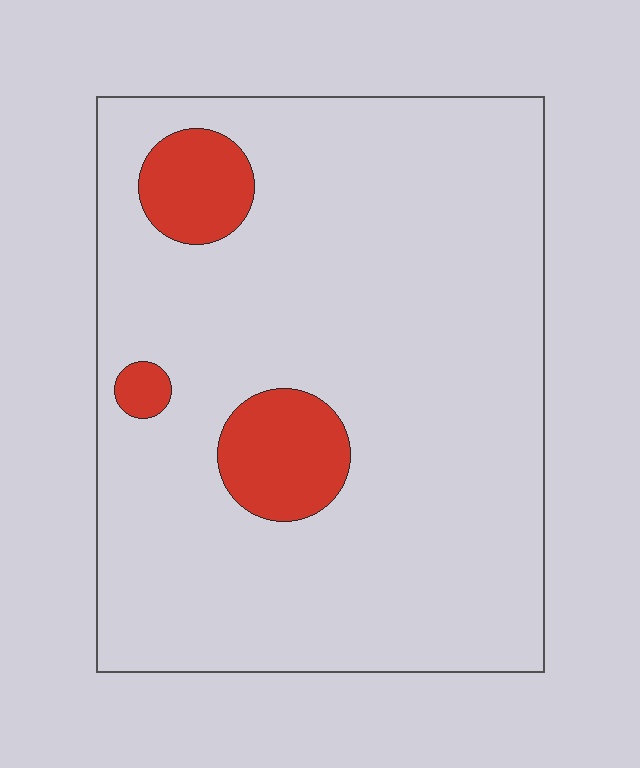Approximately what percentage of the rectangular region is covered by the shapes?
Approximately 10%.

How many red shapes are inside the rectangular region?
3.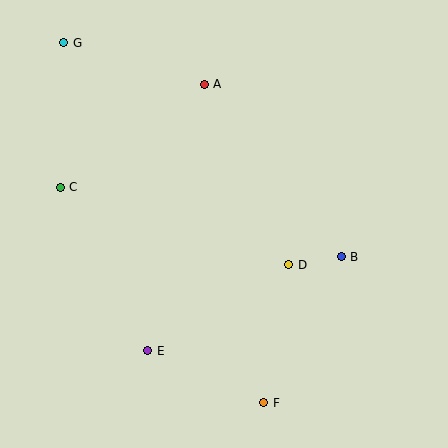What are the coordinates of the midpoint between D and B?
The midpoint between D and B is at (315, 261).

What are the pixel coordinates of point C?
Point C is at (60, 187).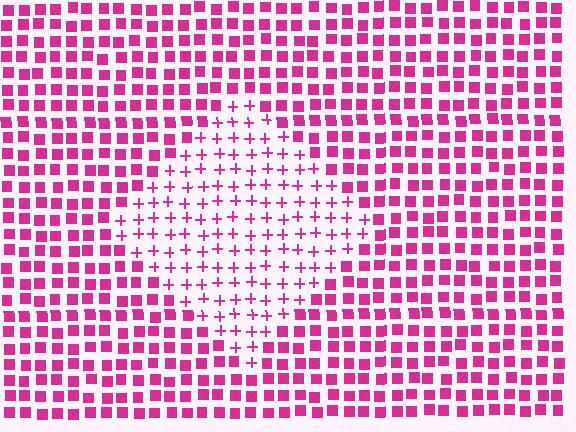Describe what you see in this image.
The image is filled with small magenta elements arranged in a uniform grid. A diamond-shaped region contains plus signs, while the surrounding area contains squares. The boundary is defined purely by the change in element shape.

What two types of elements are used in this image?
The image uses plus signs inside the diamond region and squares outside it.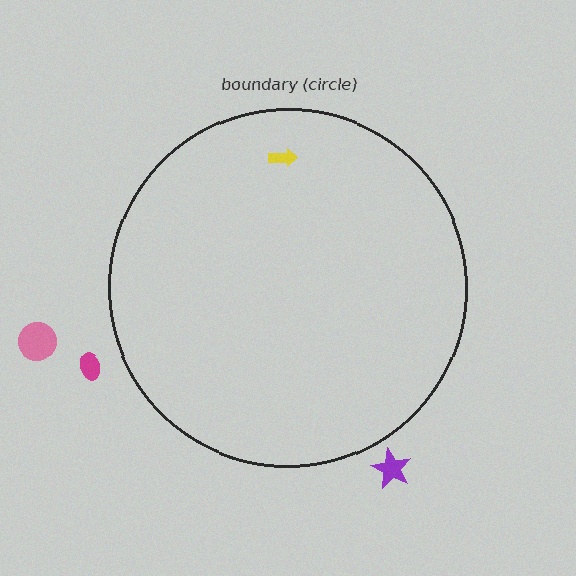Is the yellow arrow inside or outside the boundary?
Inside.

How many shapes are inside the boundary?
1 inside, 3 outside.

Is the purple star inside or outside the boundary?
Outside.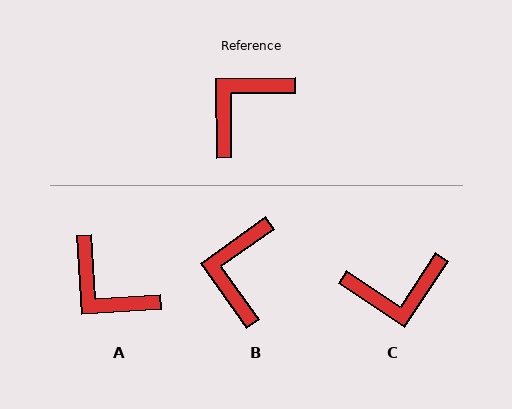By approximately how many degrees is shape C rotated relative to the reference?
Approximately 146 degrees counter-clockwise.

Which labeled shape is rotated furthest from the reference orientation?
C, about 146 degrees away.